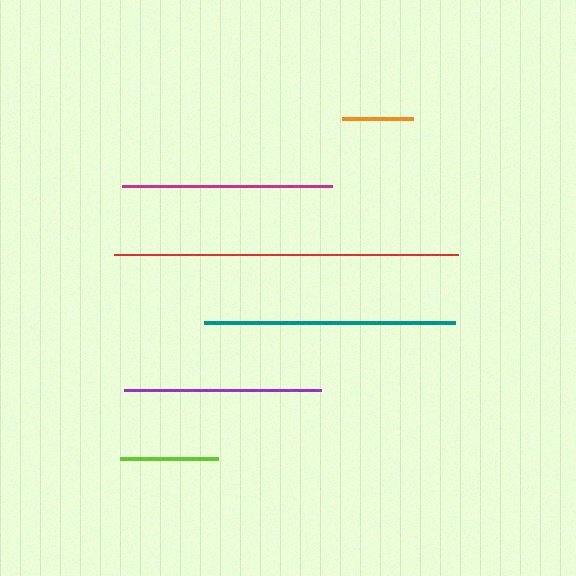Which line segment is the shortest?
The orange line is the shortest at approximately 70 pixels.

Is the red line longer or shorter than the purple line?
The red line is longer than the purple line.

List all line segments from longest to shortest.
From longest to shortest: red, teal, magenta, purple, lime, orange.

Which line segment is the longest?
The red line is the longest at approximately 344 pixels.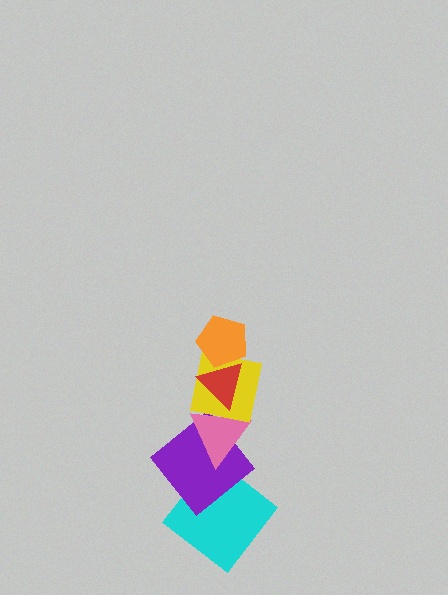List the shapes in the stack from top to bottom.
From top to bottom: the orange pentagon, the red triangle, the yellow square, the pink triangle, the purple diamond, the cyan diamond.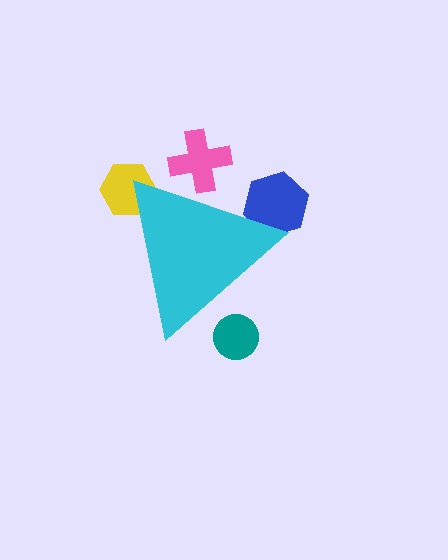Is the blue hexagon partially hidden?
Yes, the blue hexagon is partially hidden behind the cyan triangle.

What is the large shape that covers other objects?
A cyan triangle.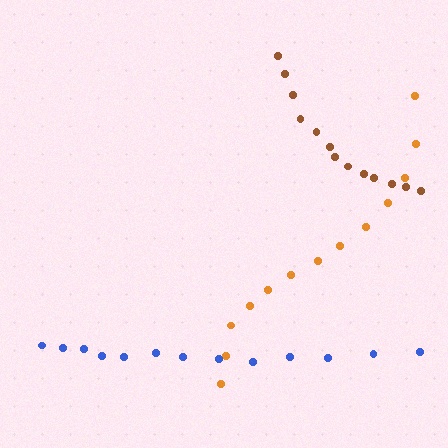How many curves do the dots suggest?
There are 3 distinct paths.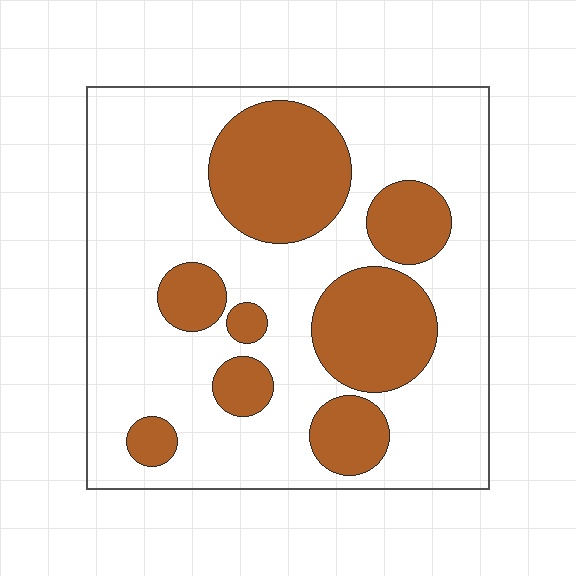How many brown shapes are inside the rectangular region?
8.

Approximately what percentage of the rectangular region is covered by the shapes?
Approximately 30%.